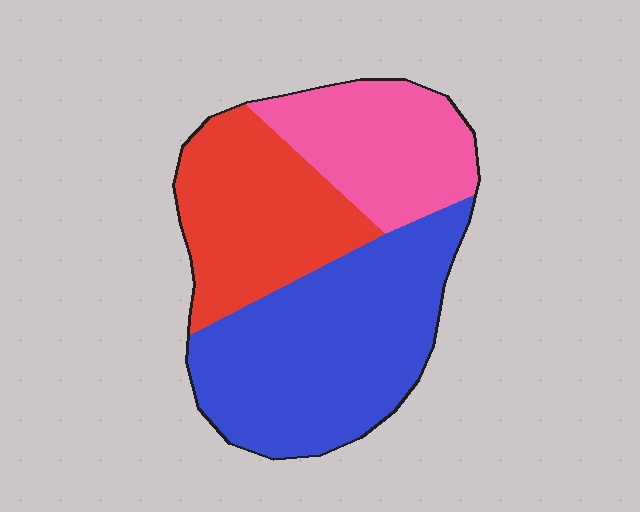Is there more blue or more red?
Blue.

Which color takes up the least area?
Pink, at roughly 25%.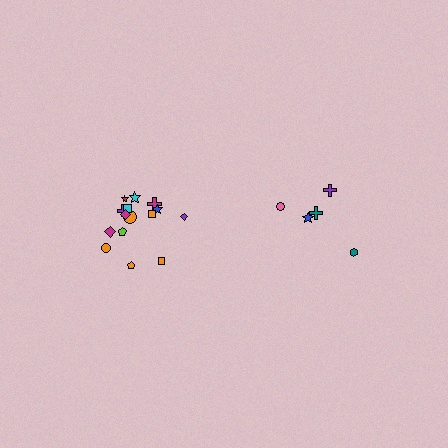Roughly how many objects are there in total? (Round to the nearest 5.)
Roughly 20 objects in total.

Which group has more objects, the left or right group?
The left group.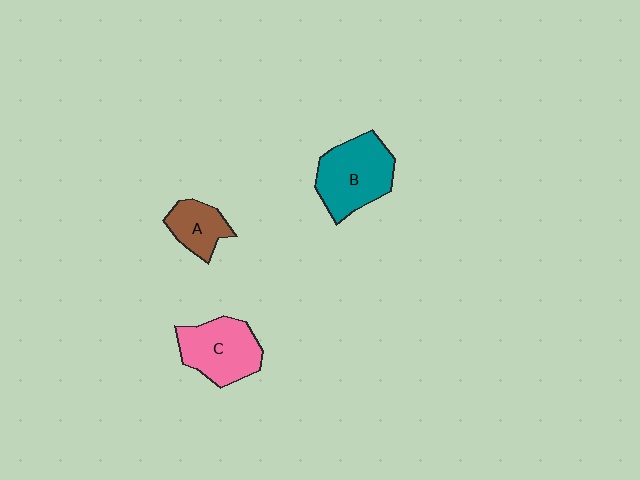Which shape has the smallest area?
Shape A (brown).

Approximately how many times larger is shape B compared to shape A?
Approximately 1.9 times.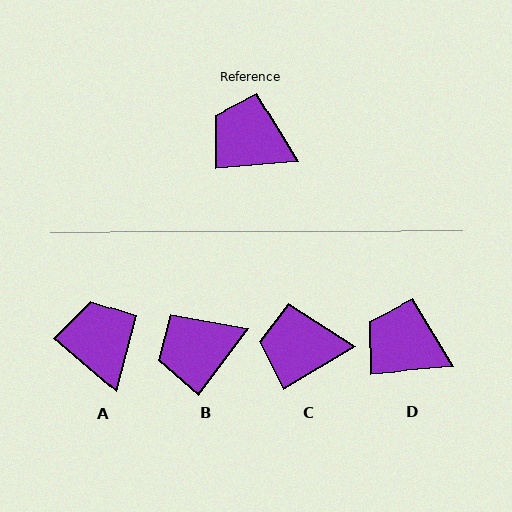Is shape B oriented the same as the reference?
No, it is off by about 49 degrees.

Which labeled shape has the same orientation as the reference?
D.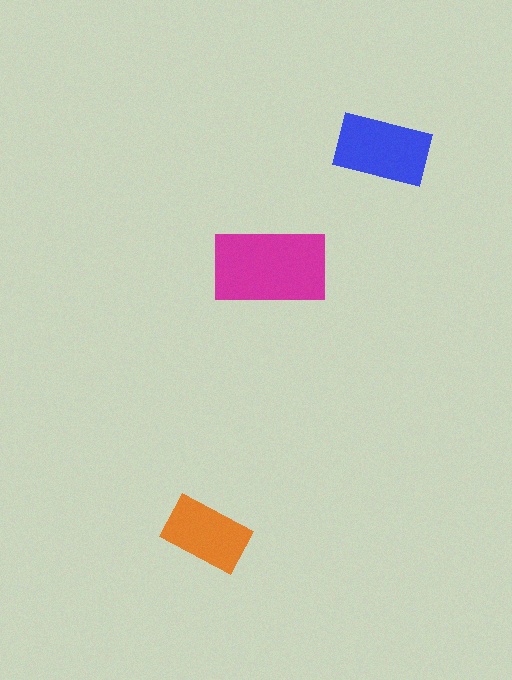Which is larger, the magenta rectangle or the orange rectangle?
The magenta one.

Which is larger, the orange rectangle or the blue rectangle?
The blue one.